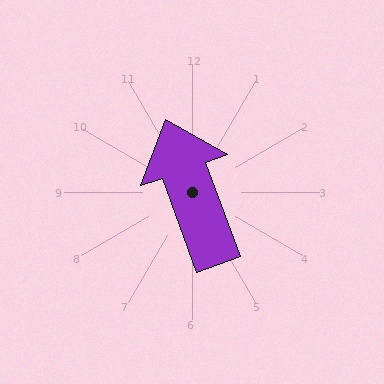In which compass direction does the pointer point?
North.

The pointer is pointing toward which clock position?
Roughly 11 o'clock.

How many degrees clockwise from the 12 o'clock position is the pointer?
Approximately 340 degrees.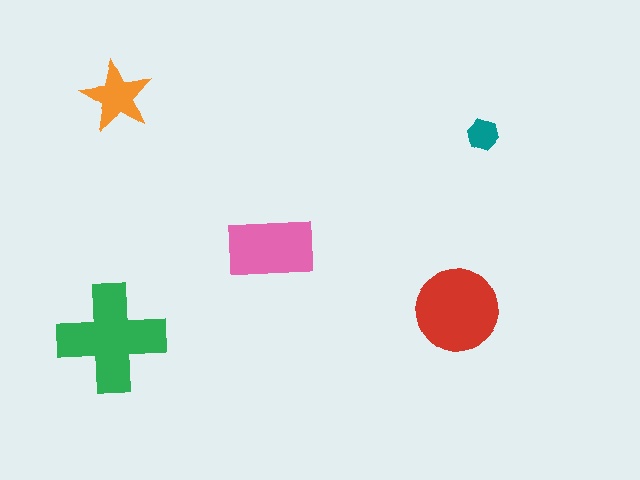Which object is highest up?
The orange star is topmost.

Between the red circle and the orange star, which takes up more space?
The red circle.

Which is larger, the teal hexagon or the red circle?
The red circle.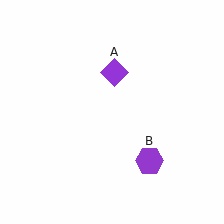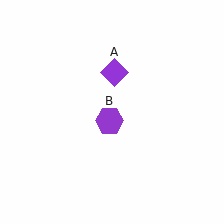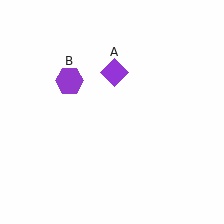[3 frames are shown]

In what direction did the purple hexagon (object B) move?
The purple hexagon (object B) moved up and to the left.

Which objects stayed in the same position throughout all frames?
Purple diamond (object A) remained stationary.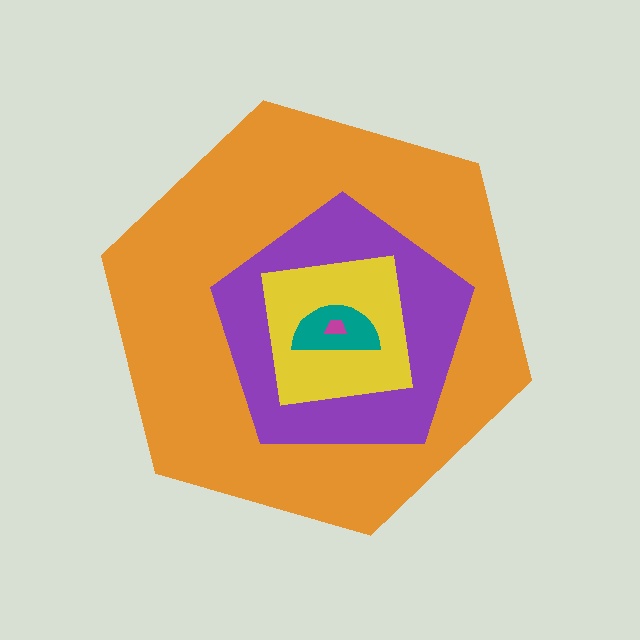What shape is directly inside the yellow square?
The teal semicircle.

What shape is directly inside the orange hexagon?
The purple pentagon.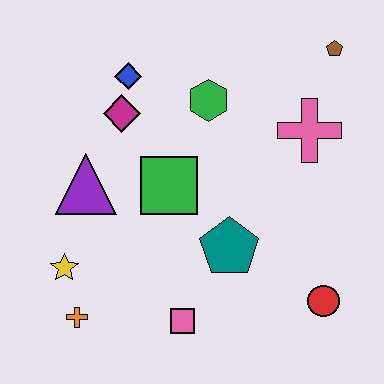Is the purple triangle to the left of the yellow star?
No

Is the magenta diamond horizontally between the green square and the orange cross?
Yes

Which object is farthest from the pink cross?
The orange cross is farthest from the pink cross.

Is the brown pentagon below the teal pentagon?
No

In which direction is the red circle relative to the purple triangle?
The red circle is to the right of the purple triangle.